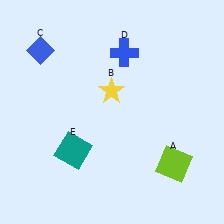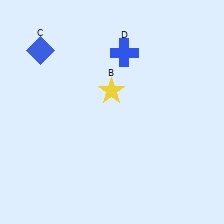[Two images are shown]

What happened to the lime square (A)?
The lime square (A) was removed in Image 2. It was in the bottom-right area of Image 1.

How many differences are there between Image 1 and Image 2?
There are 2 differences between the two images.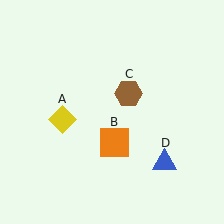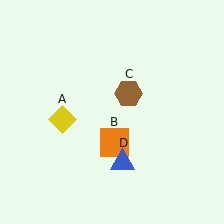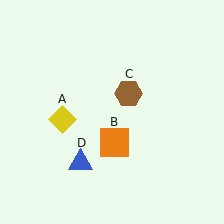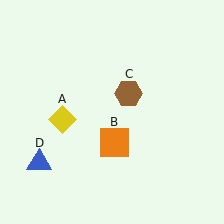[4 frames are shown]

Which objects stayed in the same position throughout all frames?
Yellow diamond (object A) and orange square (object B) and brown hexagon (object C) remained stationary.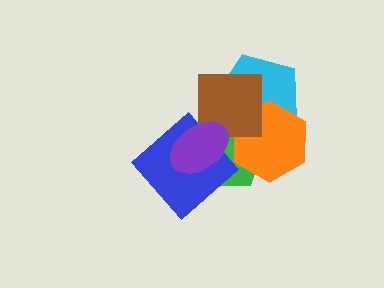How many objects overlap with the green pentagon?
5 objects overlap with the green pentagon.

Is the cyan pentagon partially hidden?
Yes, it is partially covered by another shape.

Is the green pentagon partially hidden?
Yes, it is partially covered by another shape.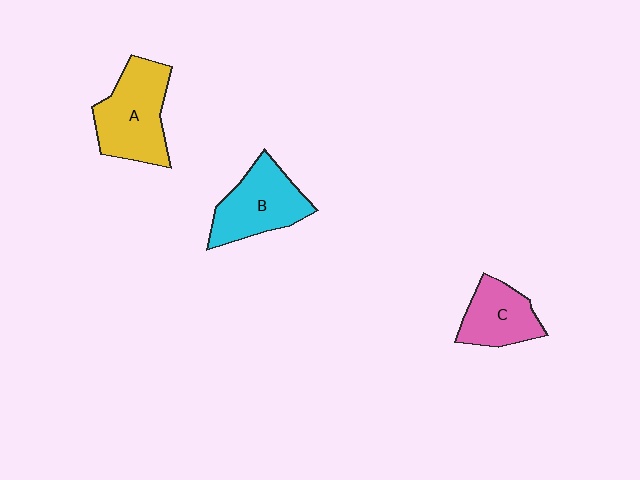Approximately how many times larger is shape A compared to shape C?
Approximately 1.5 times.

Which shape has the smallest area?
Shape C (pink).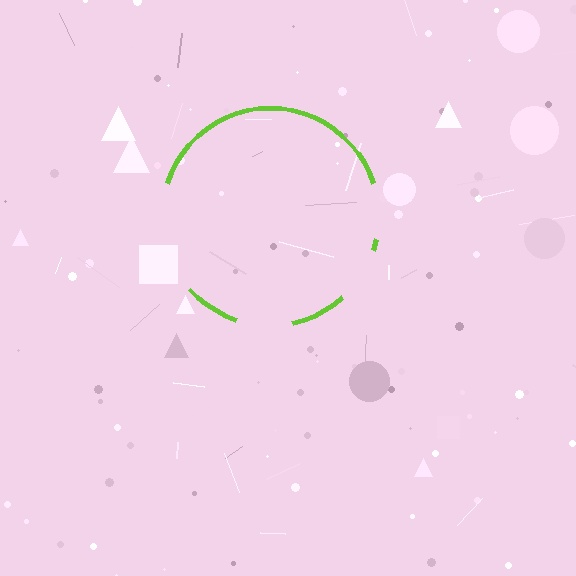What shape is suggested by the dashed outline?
The dashed outline suggests a circle.